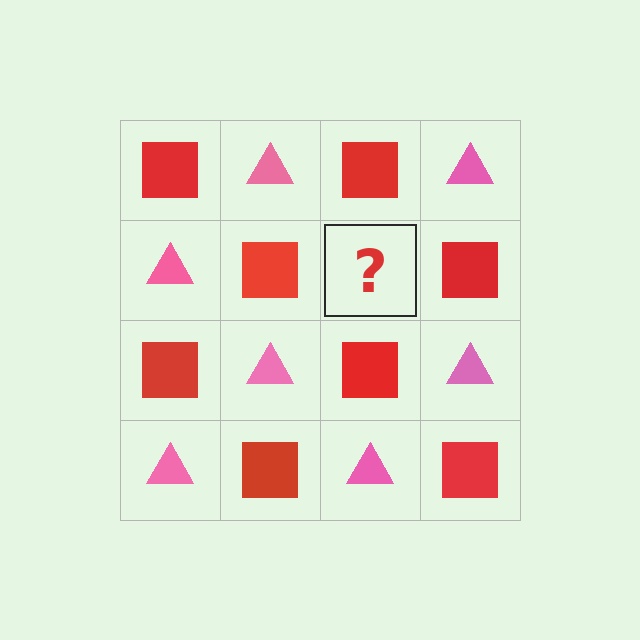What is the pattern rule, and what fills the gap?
The rule is that it alternates red square and pink triangle in a checkerboard pattern. The gap should be filled with a pink triangle.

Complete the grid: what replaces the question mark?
The question mark should be replaced with a pink triangle.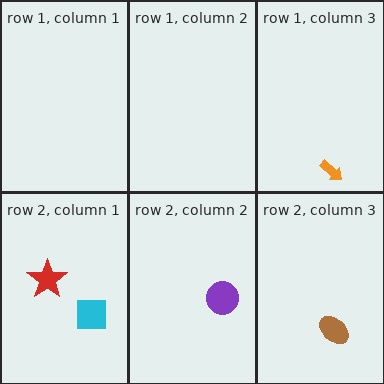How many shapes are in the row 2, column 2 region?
1.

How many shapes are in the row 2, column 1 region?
2.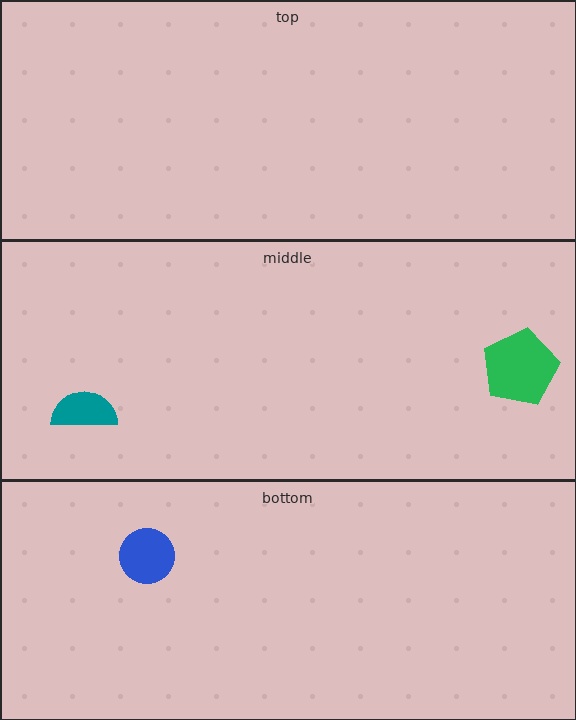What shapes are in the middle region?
The green pentagon, the teal semicircle.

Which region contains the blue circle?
The bottom region.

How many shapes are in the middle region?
2.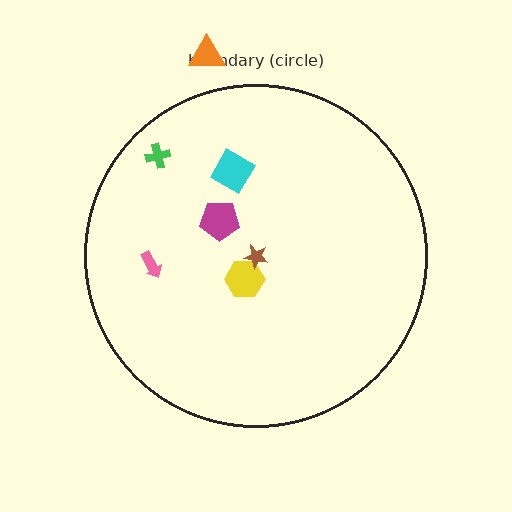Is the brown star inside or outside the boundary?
Inside.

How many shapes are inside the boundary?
6 inside, 1 outside.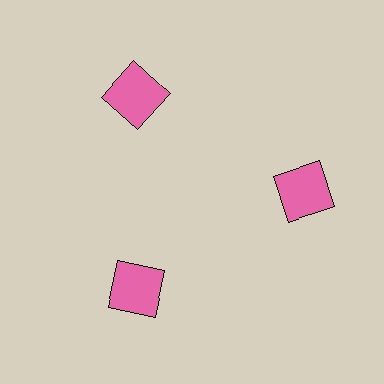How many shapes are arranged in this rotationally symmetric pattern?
There are 3 shapes, arranged in 3 groups of 1.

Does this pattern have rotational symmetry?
Yes, this pattern has 3-fold rotational symmetry. It looks the same after rotating 120 degrees around the center.